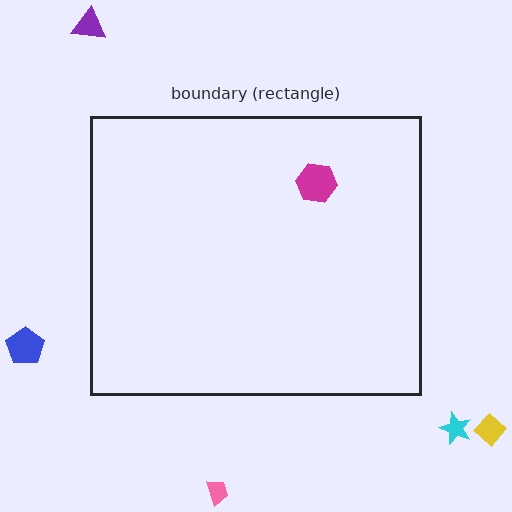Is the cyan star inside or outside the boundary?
Outside.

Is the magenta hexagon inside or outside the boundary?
Inside.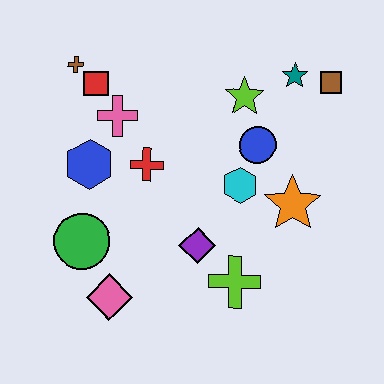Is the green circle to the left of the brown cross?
No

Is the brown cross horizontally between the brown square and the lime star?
No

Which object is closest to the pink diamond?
The green circle is closest to the pink diamond.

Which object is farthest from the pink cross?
The brown square is farthest from the pink cross.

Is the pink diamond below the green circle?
Yes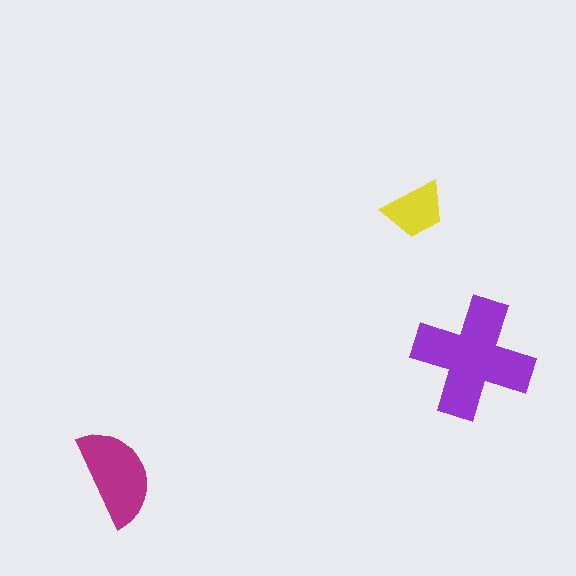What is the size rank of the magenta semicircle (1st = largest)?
2nd.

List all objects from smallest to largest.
The yellow trapezoid, the magenta semicircle, the purple cross.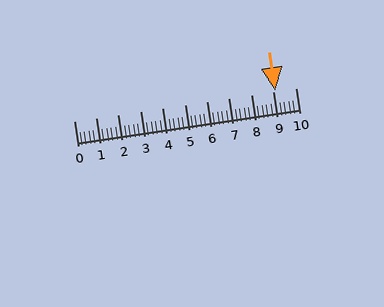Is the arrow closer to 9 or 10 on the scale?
The arrow is closer to 9.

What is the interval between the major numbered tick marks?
The major tick marks are spaced 1 units apart.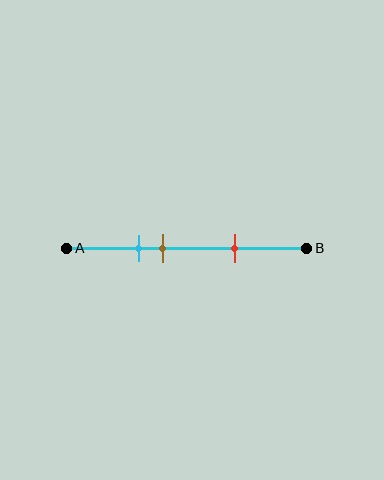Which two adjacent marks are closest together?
The cyan and brown marks are the closest adjacent pair.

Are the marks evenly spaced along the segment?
No, the marks are not evenly spaced.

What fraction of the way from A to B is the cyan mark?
The cyan mark is approximately 30% (0.3) of the way from A to B.